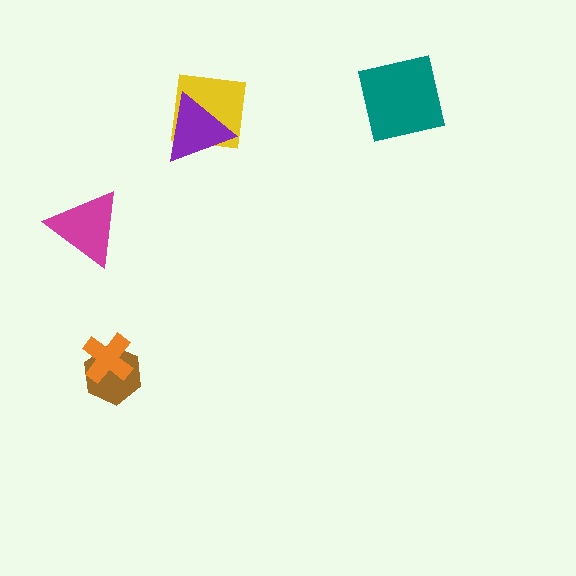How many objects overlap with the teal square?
0 objects overlap with the teal square.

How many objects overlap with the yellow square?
1 object overlaps with the yellow square.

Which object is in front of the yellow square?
The purple triangle is in front of the yellow square.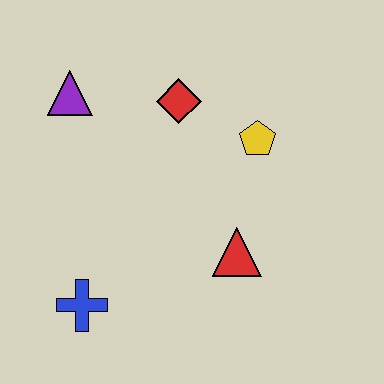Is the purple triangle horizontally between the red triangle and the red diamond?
No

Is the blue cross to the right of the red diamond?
No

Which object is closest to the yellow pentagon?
The red diamond is closest to the yellow pentagon.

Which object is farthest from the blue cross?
The yellow pentagon is farthest from the blue cross.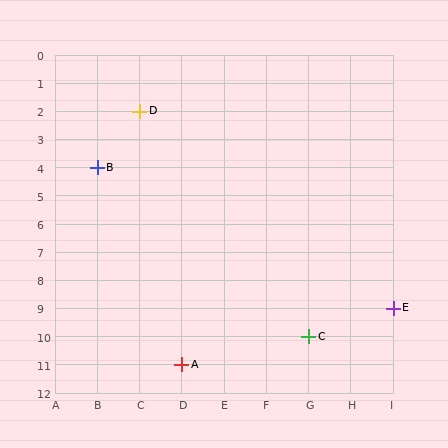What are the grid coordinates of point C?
Point C is at grid coordinates (G, 10).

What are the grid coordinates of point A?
Point A is at grid coordinates (D, 11).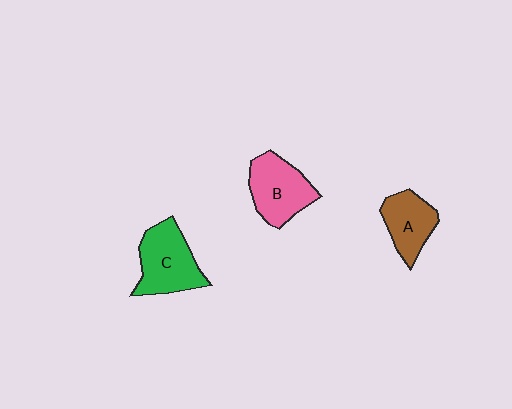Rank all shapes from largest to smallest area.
From largest to smallest: C (green), B (pink), A (brown).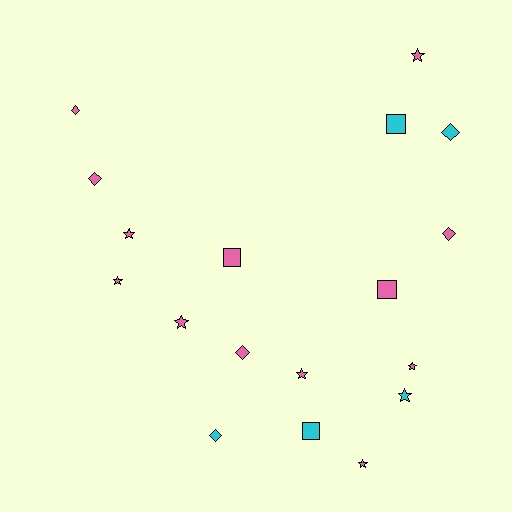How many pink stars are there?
There are 7 pink stars.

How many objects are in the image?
There are 18 objects.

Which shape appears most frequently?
Star, with 8 objects.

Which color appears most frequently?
Pink, with 13 objects.